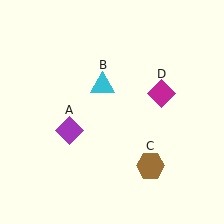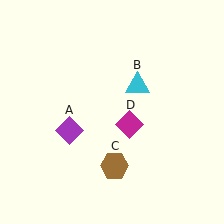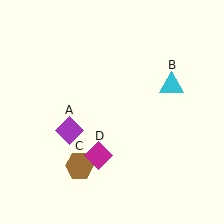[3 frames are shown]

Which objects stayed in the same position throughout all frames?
Purple diamond (object A) remained stationary.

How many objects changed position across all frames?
3 objects changed position: cyan triangle (object B), brown hexagon (object C), magenta diamond (object D).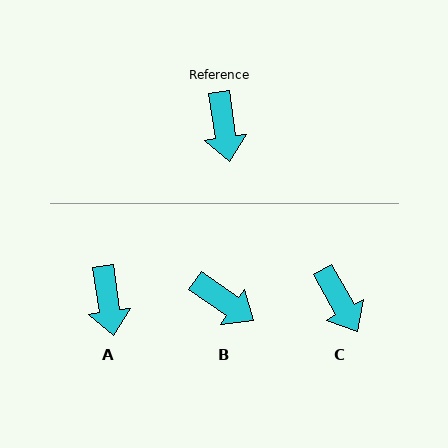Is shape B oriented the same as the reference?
No, it is off by about 47 degrees.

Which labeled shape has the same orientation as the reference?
A.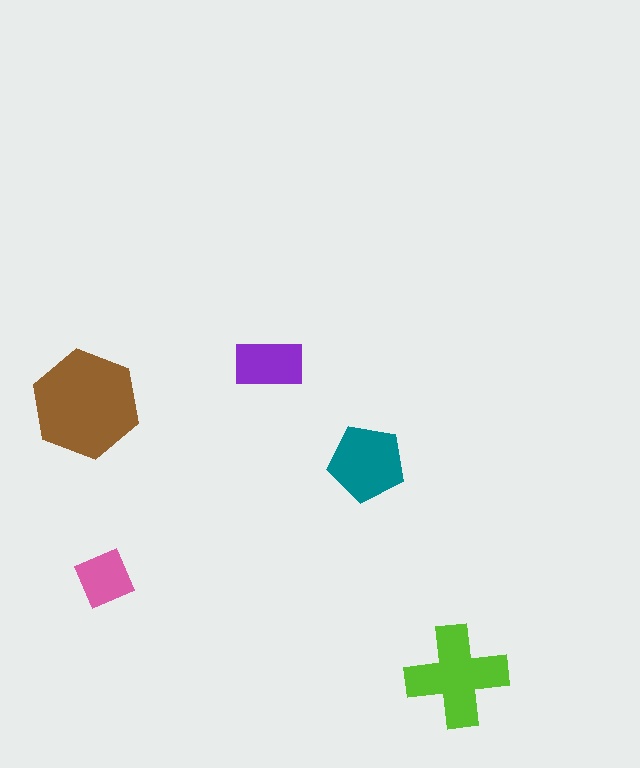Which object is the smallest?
The pink diamond.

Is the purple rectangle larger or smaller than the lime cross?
Smaller.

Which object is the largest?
The brown hexagon.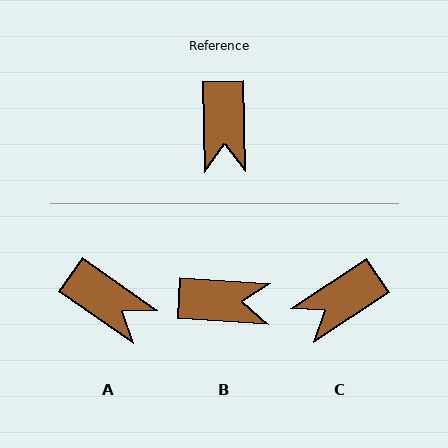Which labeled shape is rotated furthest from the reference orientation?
B, about 85 degrees away.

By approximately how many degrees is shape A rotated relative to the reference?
Approximately 53 degrees counter-clockwise.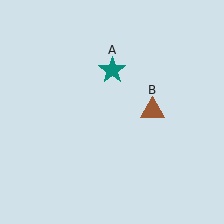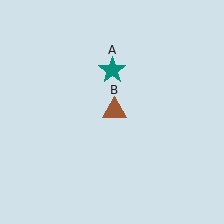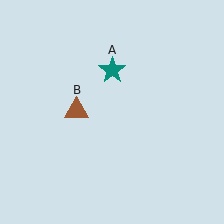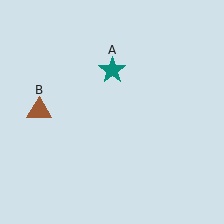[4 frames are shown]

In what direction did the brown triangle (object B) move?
The brown triangle (object B) moved left.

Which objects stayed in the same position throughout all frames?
Teal star (object A) remained stationary.